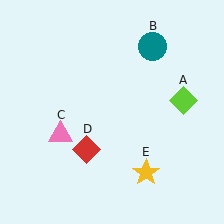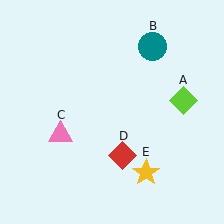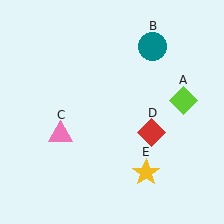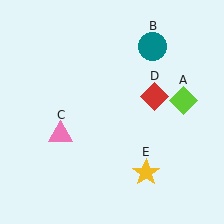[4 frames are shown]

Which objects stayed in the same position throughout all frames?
Lime diamond (object A) and teal circle (object B) and pink triangle (object C) and yellow star (object E) remained stationary.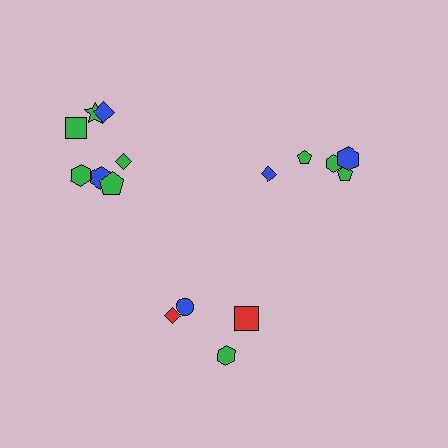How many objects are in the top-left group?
There are 7 objects.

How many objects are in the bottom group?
There are 4 objects.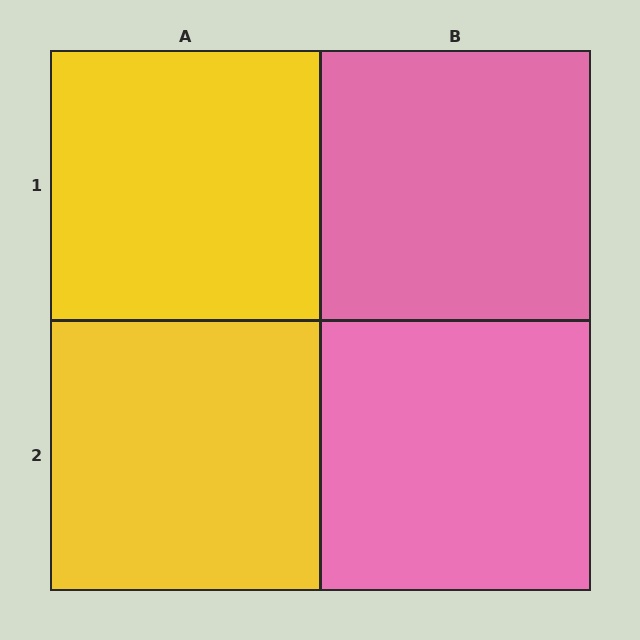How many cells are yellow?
2 cells are yellow.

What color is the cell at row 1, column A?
Yellow.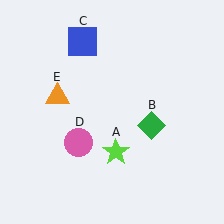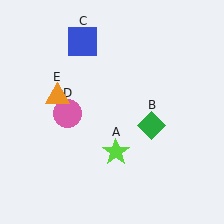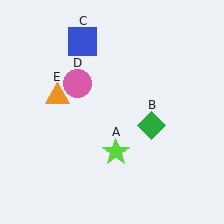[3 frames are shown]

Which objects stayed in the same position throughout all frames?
Lime star (object A) and green diamond (object B) and blue square (object C) and orange triangle (object E) remained stationary.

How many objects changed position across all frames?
1 object changed position: pink circle (object D).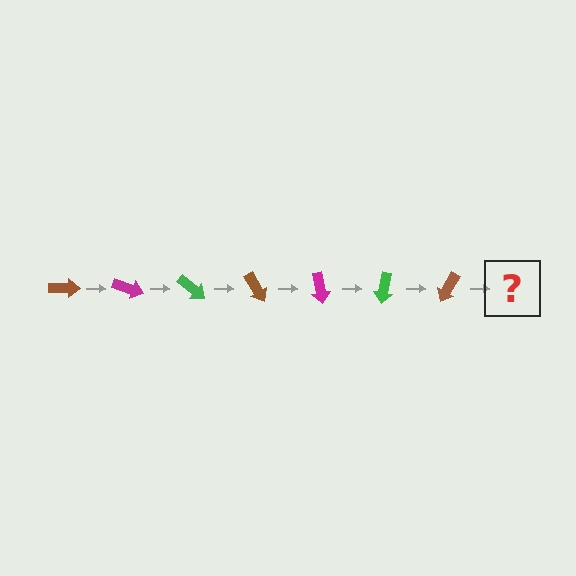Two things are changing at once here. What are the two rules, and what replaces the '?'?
The two rules are that it rotates 20 degrees each step and the color cycles through brown, magenta, and green. The '?' should be a magenta arrow, rotated 140 degrees from the start.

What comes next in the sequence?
The next element should be a magenta arrow, rotated 140 degrees from the start.